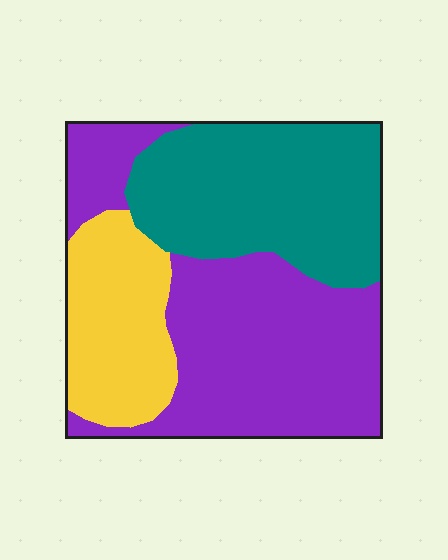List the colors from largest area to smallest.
From largest to smallest: purple, teal, yellow.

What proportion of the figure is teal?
Teal covers 34% of the figure.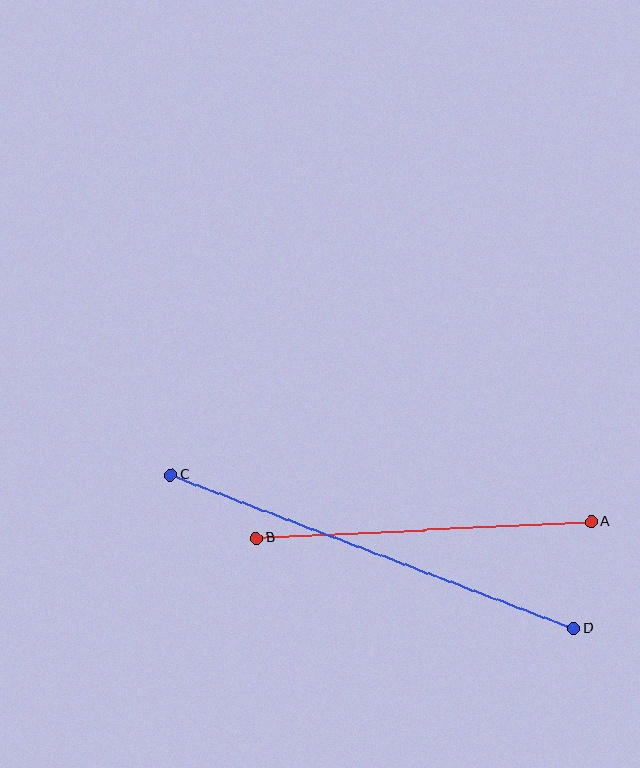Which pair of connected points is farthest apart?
Points C and D are farthest apart.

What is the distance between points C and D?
The distance is approximately 431 pixels.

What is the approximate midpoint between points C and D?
The midpoint is at approximately (372, 552) pixels.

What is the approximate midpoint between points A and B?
The midpoint is at approximately (424, 530) pixels.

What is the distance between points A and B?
The distance is approximately 336 pixels.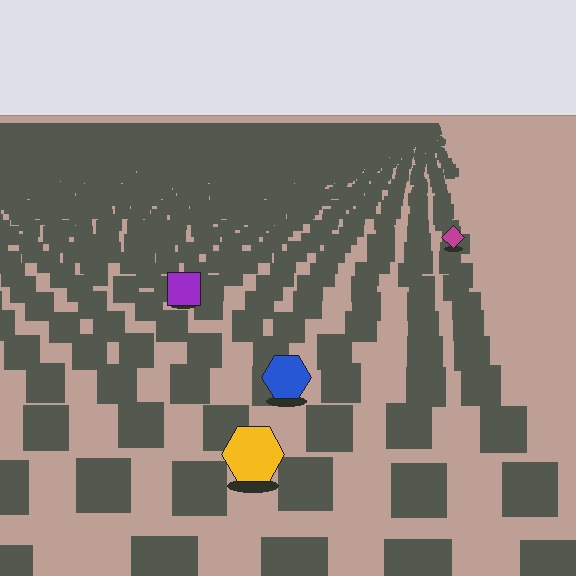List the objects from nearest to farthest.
From nearest to farthest: the yellow hexagon, the blue hexagon, the purple square, the magenta diamond.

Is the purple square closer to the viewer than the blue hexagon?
No. The blue hexagon is closer — you can tell from the texture gradient: the ground texture is coarser near it.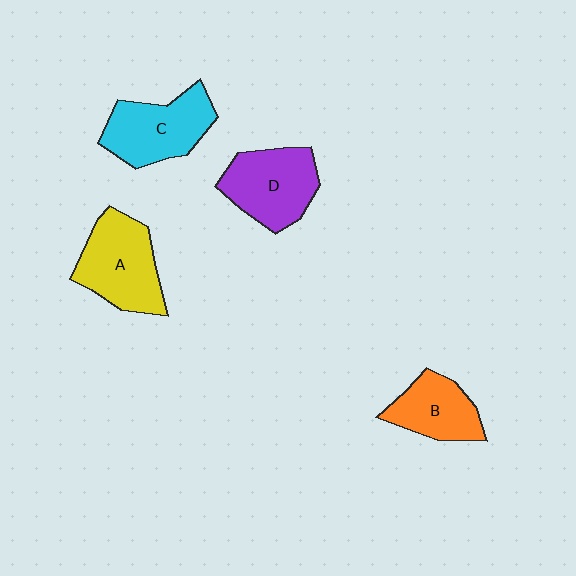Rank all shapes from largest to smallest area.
From largest to smallest: A (yellow), D (purple), C (cyan), B (orange).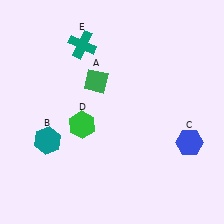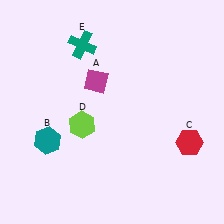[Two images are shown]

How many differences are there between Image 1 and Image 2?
There are 3 differences between the two images.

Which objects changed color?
A changed from green to magenta. C changed from blue to red. D changed from green to lime.